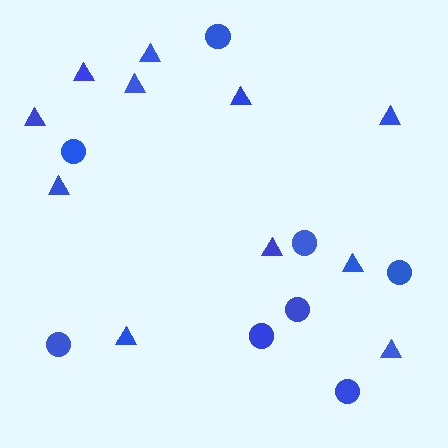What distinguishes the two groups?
There are 2 groups: one group of circles (8) and one group of triangles (11).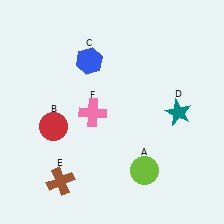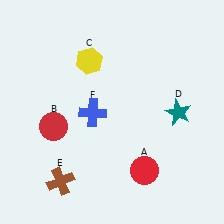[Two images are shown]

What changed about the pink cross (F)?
In Image 1, F is pink. In Image 2, it changed to blue.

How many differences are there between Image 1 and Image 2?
There are 3 differences between the two images.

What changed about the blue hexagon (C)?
In Image 1, C is blue. In Image 2, it changed to yellow.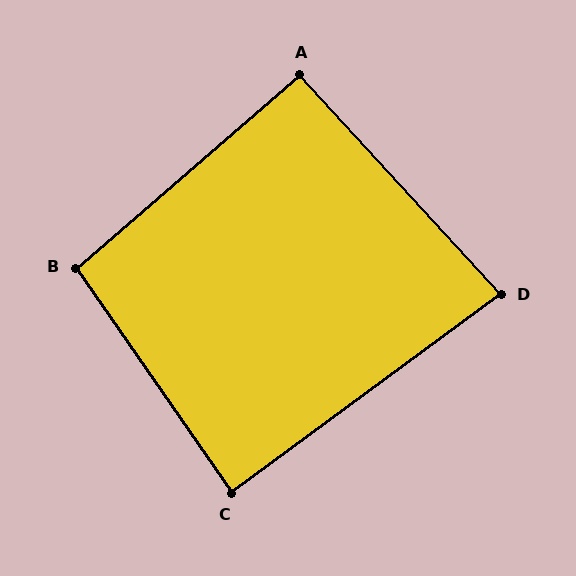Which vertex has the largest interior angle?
B, at approximately 96 degrees.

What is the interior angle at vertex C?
Approximately 88 degrees (approximately right).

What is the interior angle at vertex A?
Approximately 92 degrees (approximately right).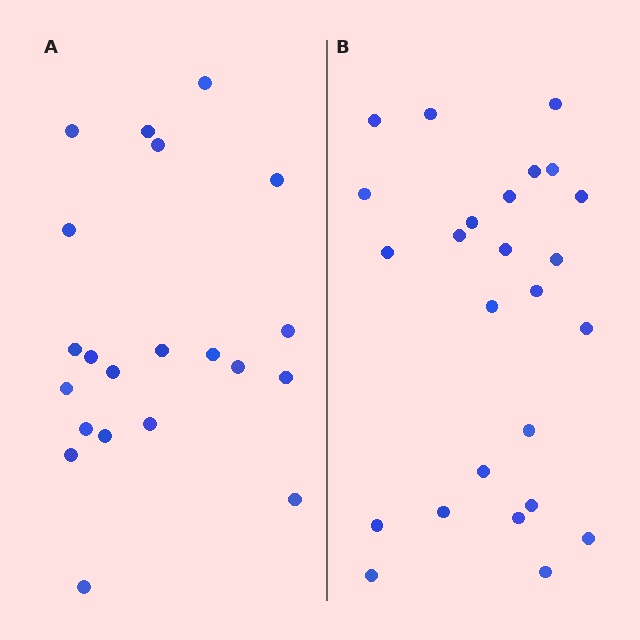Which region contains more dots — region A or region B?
Region B (the right region) has more dots.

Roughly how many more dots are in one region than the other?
Region B has about 4 more dots than region A.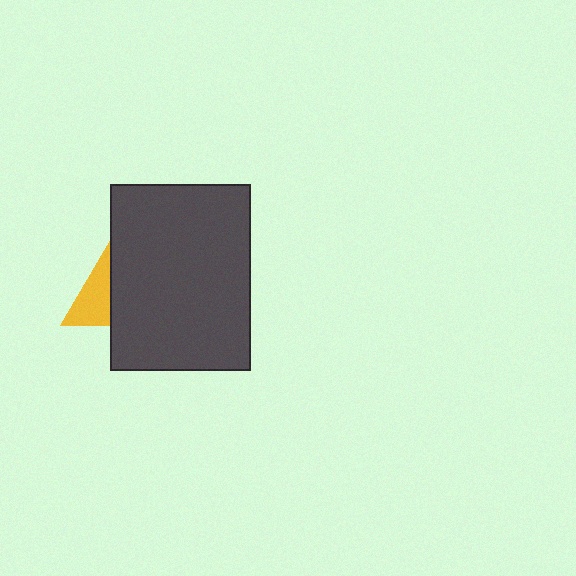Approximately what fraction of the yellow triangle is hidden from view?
Roughly 67% of the yellow triangle is hidden behind the dark gray rectangle.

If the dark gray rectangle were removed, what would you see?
You would see the complete yellow triangle.